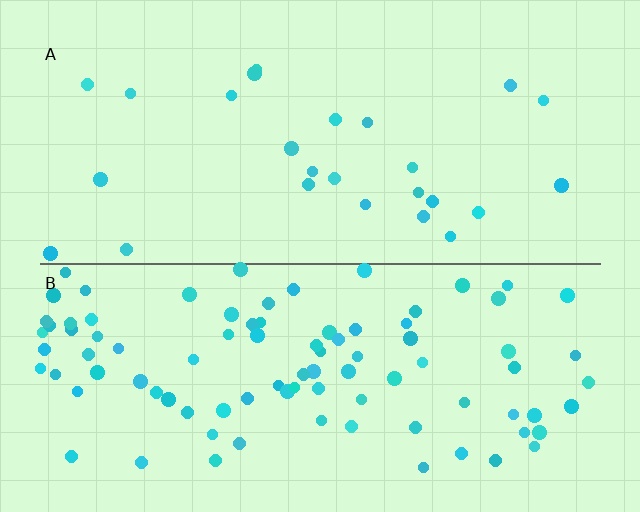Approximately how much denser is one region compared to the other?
Approximately 3.6× — region B over region A.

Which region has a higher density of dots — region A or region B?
B (the bottom).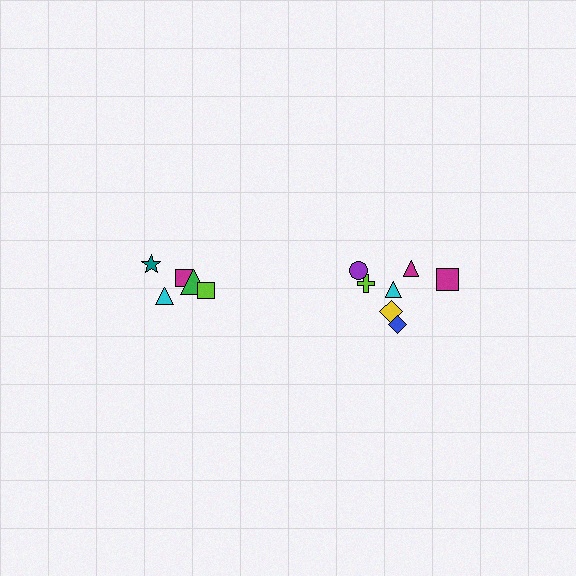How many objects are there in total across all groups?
There are 12 objects.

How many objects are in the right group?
There are 7 objects.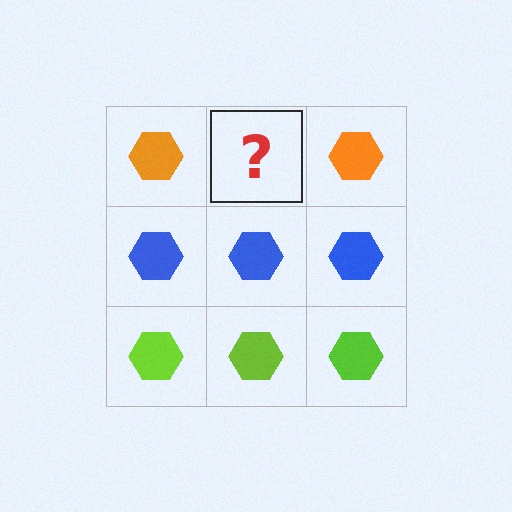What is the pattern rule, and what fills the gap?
The rule is that each row has a consistent color. The gap should be filled with an orange hexagon.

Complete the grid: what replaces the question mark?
The question mark should be replaced with an orange hexagon.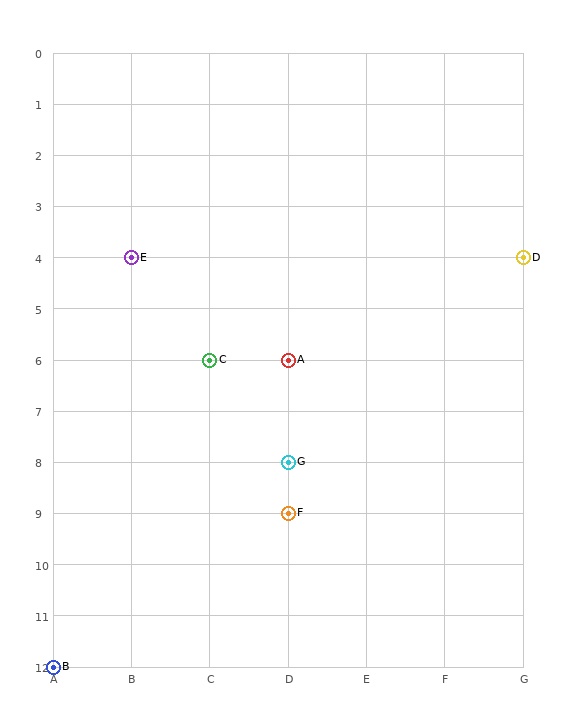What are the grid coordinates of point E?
Point E is at grid coordinates (B, 4).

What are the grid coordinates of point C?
Point C is at grid coordinates (C, 6).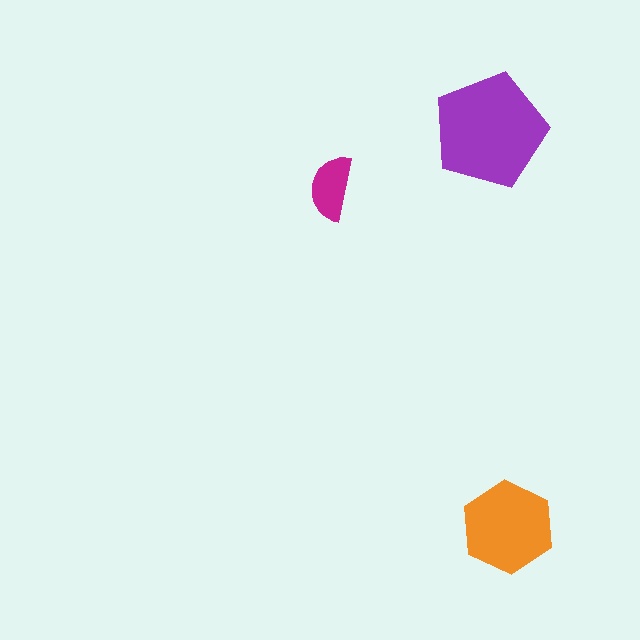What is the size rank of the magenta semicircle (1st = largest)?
3rd.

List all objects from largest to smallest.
The purple pentagon, the orange hexagon, the magenta semicircle.